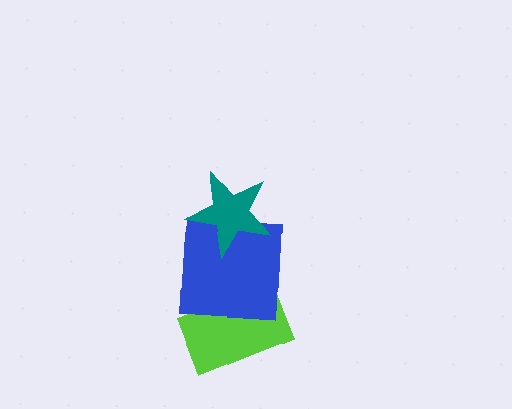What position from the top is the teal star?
The teal star is 1st from the top.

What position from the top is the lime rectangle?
The lime rectangle is 3rd from the top.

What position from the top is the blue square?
The blue square is 2nd from the top.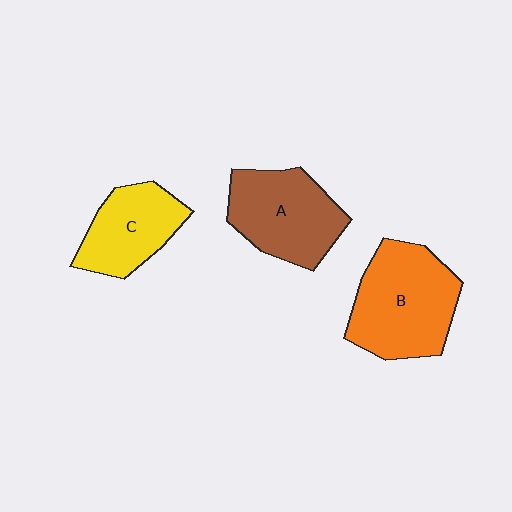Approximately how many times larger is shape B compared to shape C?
Approximately 1.5 times.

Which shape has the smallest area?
Shape C (yellow).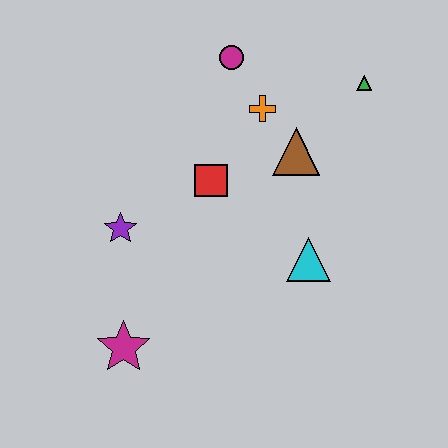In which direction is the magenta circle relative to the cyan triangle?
The magenta circle is above the cyan triangle.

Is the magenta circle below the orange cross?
No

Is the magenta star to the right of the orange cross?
No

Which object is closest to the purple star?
The red square is closest to the purple star.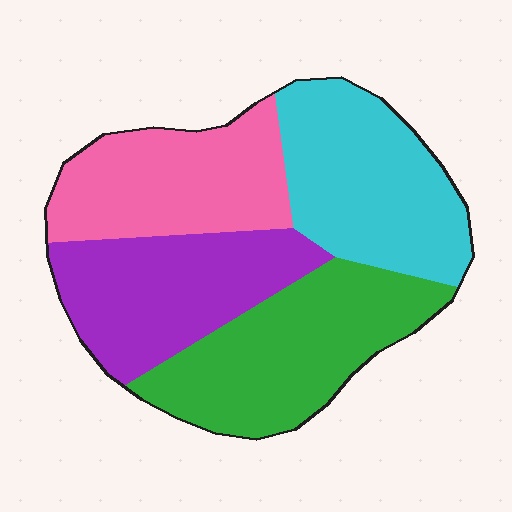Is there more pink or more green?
Green.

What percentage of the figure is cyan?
Cyan covers roughly 25% of the figure.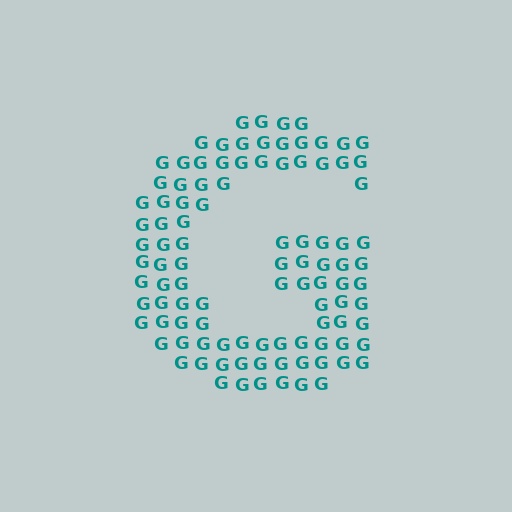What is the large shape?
The large shape is the letter G.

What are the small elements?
The small elements are letter G's.